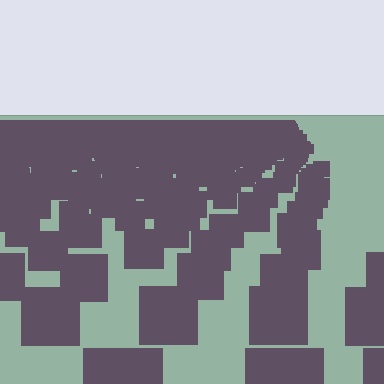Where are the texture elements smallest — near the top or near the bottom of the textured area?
Near the top.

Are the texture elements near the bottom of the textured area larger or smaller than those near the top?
Larger. Near the bottom, elements are closer to the viewer and appear at a bigger on-screen size.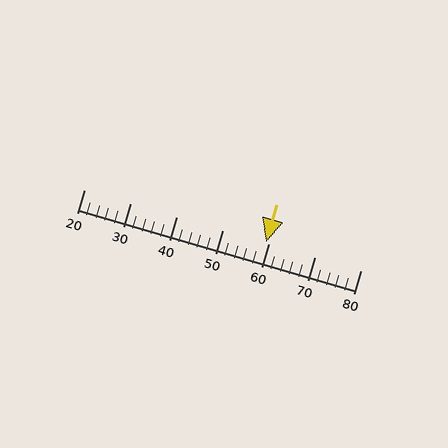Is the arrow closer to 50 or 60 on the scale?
The arrow is closer to 60.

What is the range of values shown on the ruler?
The ruler shows values from 20 to 80.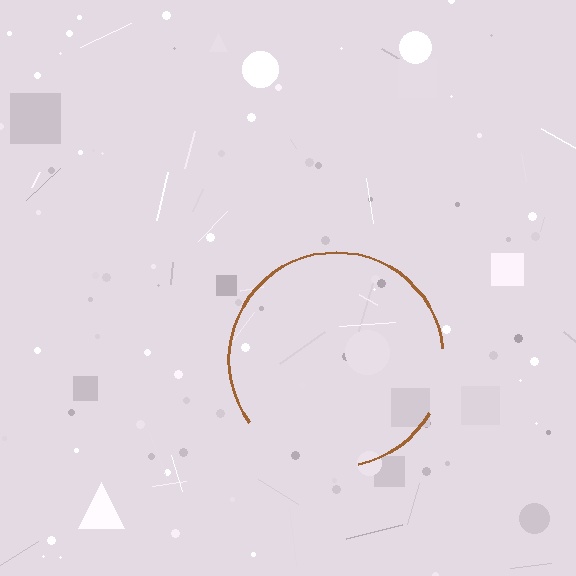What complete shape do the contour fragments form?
The contour fragments form a circle.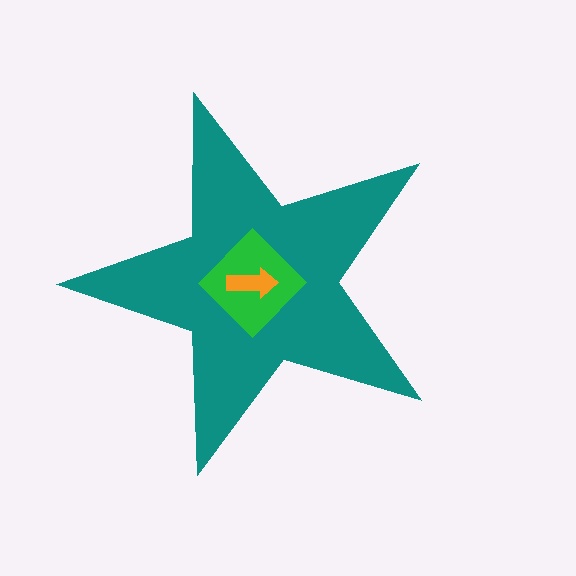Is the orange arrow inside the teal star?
Yes.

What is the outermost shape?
The teal star.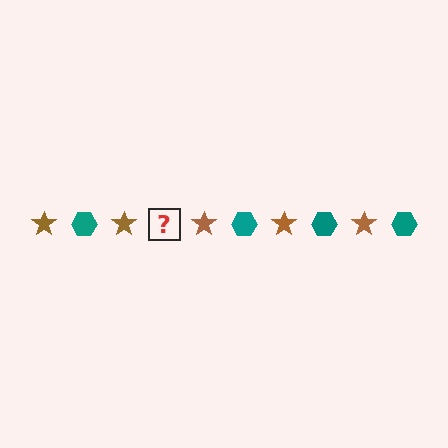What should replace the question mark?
The question mark should be replaced with a teal hexagon.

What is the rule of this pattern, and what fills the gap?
The rule is that the pattern alternates between brown star and teal hexagon. The gap should be filled with a teal hexagon.